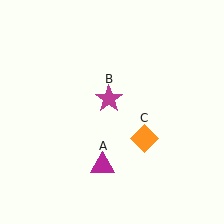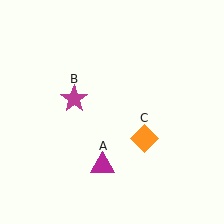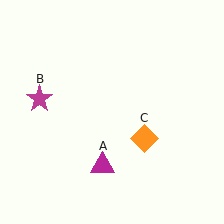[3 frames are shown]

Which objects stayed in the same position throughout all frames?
Magenta triangle (object A) and orange diamond (object C) remained stationary.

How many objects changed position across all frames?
1 object changed position: magenta star (object B).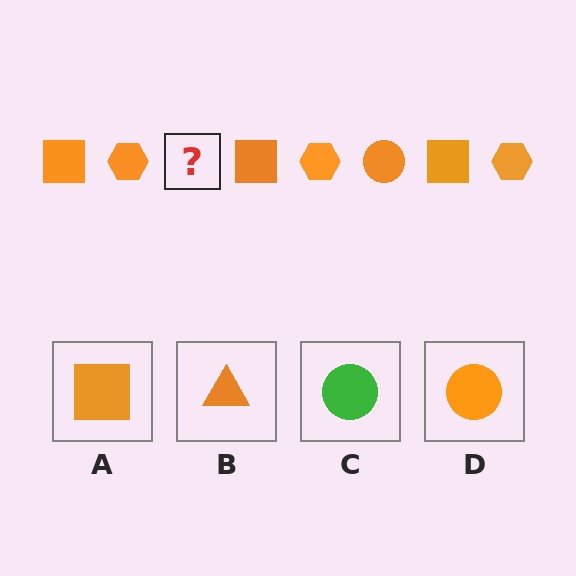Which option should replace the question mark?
Option D.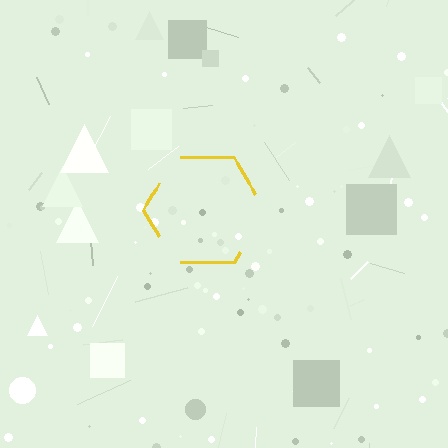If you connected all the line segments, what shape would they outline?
They would outline a hexagon.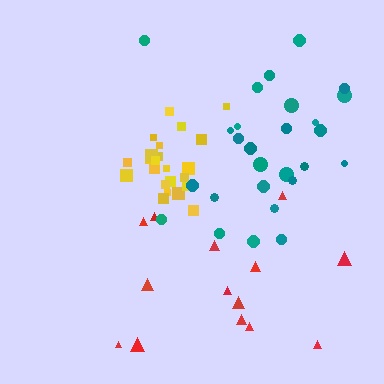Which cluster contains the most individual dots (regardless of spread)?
Teal (27).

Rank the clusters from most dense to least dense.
yellow, teal, red.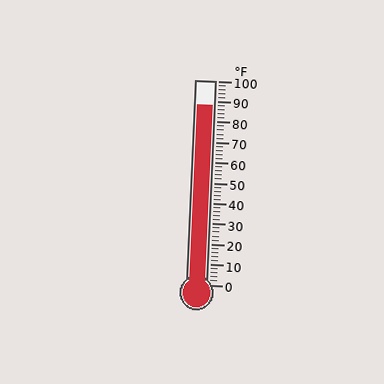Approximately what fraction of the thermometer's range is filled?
The thermometer is filled to approximately 90% of its range.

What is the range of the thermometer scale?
The thermometer scale ranges from 0°F to 100°F.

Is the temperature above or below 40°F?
The temperature is above 40°F.